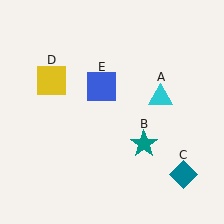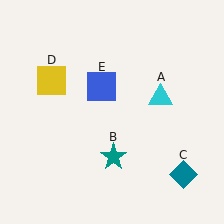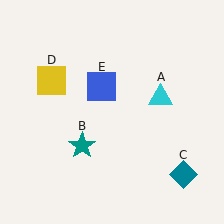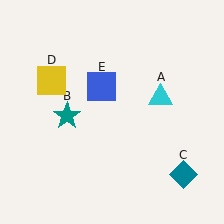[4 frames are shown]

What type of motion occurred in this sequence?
The teal star (object B) rotated clockwise around the center of the scene.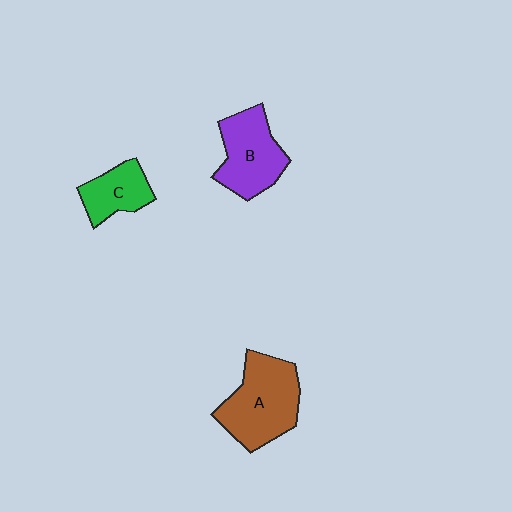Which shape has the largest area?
Shape A (brown).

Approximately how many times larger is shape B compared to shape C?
Approximately 1.5 times.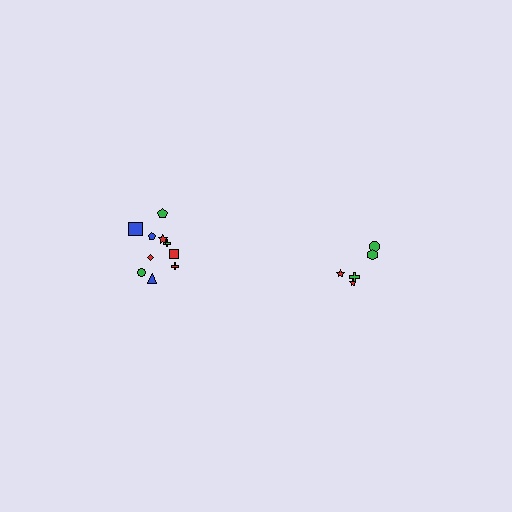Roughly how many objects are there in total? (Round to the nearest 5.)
Roughly 15 objects in total.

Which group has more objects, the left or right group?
The left group.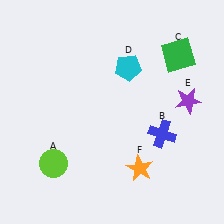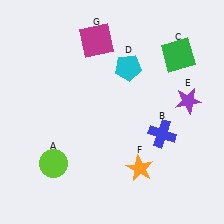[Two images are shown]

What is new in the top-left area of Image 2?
A magenta square (G) was added in the top-left area of Image 2.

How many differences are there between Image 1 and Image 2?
There is 1 difference between the two images.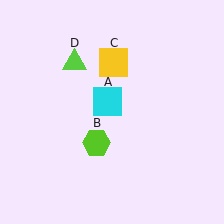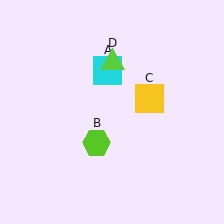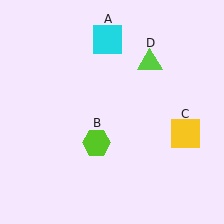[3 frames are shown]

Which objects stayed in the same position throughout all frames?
Lime hexagon (object B) remained stationary.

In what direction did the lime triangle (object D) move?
The lime triangle (object D) moved right.